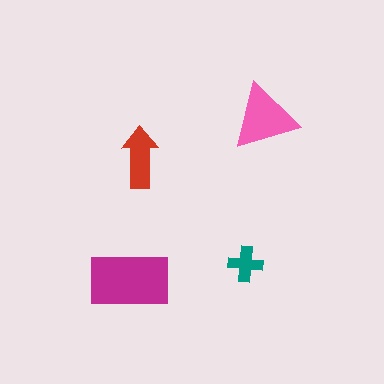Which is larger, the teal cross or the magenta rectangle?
The magenta rectangle.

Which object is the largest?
The magenta rectangle.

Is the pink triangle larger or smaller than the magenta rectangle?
Smaller.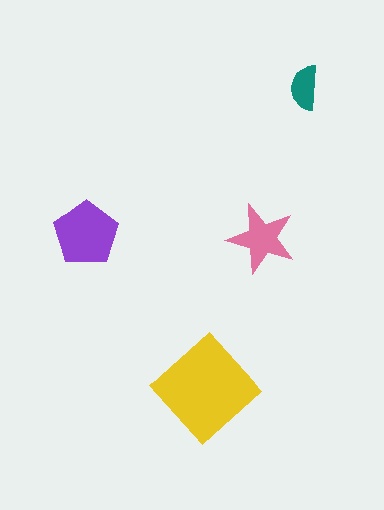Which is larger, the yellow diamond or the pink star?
The yellow diamond.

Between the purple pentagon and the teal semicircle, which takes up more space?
The purple pentagon.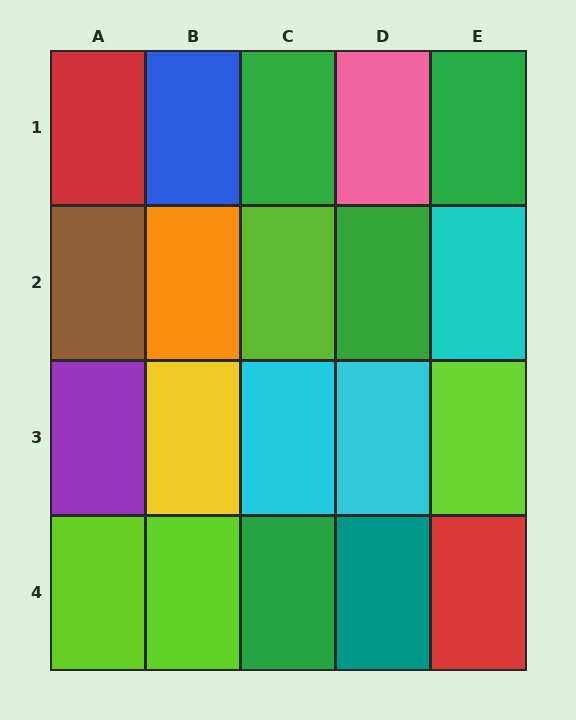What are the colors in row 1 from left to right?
Red, blue, green, pink, green.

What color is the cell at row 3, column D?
Cyan.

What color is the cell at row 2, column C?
Lime.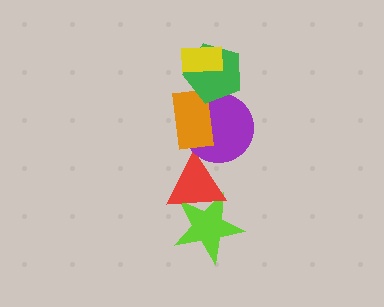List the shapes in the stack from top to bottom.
From top to bottom: the yellow rectangle, the green pentagon, the orange rectangle, the purple circle, the red triangle, the lime star.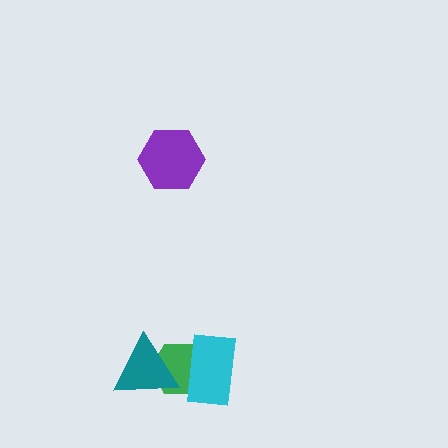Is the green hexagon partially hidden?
Yes, it is partially covered by another shape.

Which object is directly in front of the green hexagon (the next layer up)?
The teal triangle is directly in front of the green hexagon.